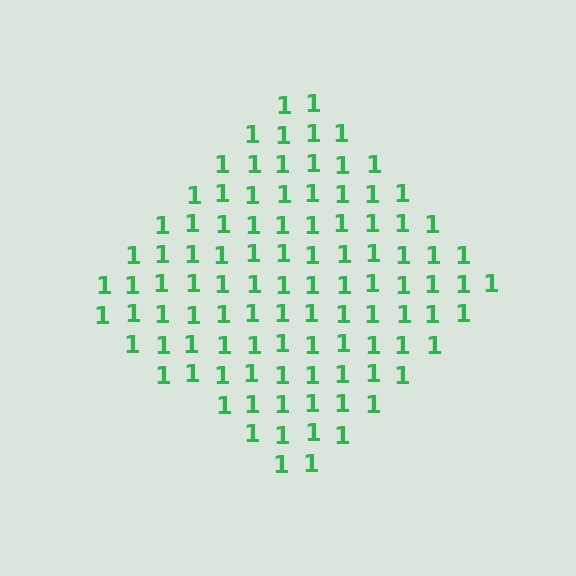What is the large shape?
The large shape is a diamond.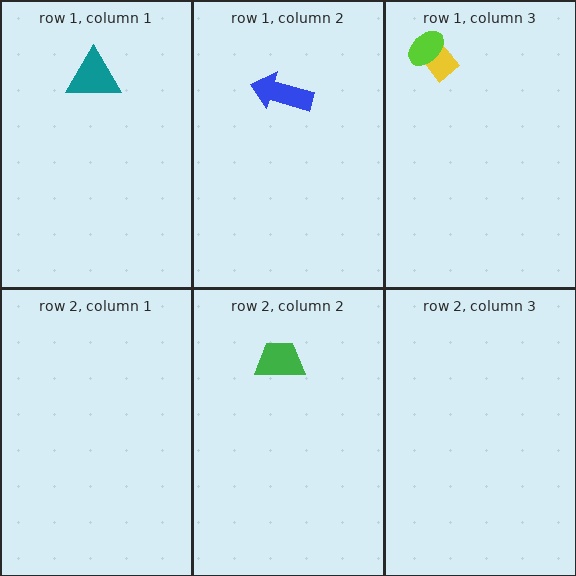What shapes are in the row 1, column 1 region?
The teal triangle.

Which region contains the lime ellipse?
The row 1, column 3 region.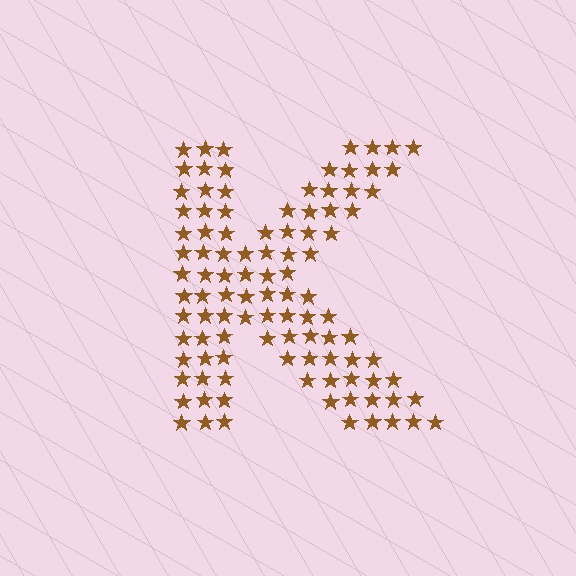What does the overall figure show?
The overall figure shows the letter K.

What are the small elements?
The small elements are stars.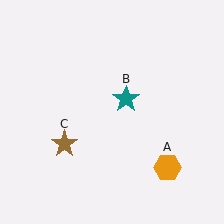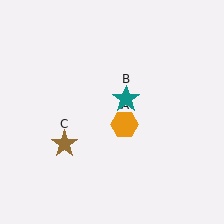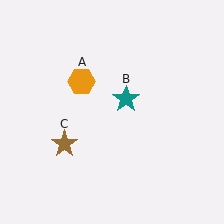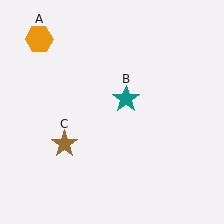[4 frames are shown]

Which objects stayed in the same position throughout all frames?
Teal star (object B) and brown star (object C) remained stationary.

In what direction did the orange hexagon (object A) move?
The orange hexagon (object A) moved up and to the left.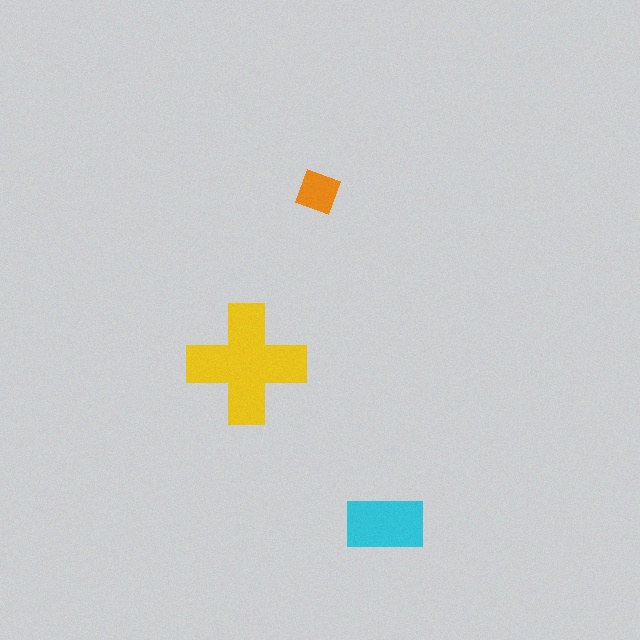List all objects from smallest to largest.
The orange square, the cyan rectangle, the yellow cross.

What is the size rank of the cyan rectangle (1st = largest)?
2nd.